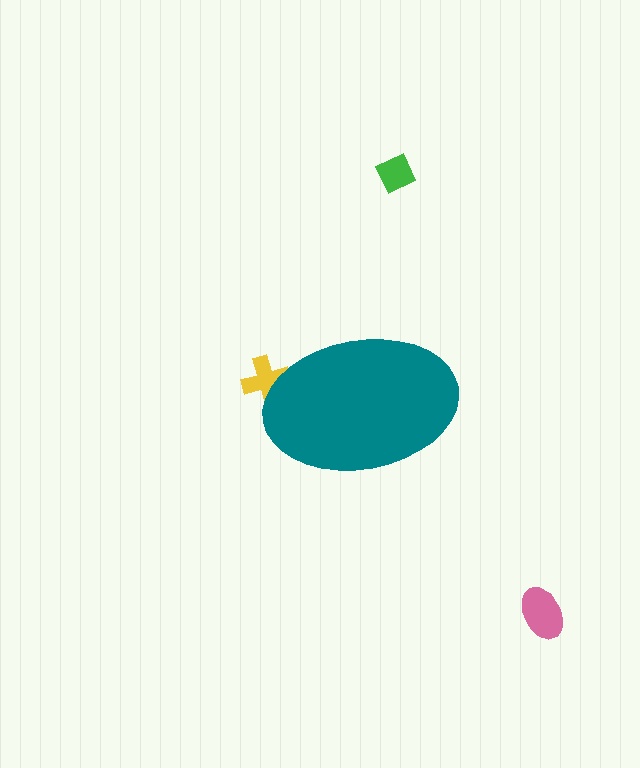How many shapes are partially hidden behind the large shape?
1 shape is partially hidden.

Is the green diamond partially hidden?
No, the green diamond is fully visible.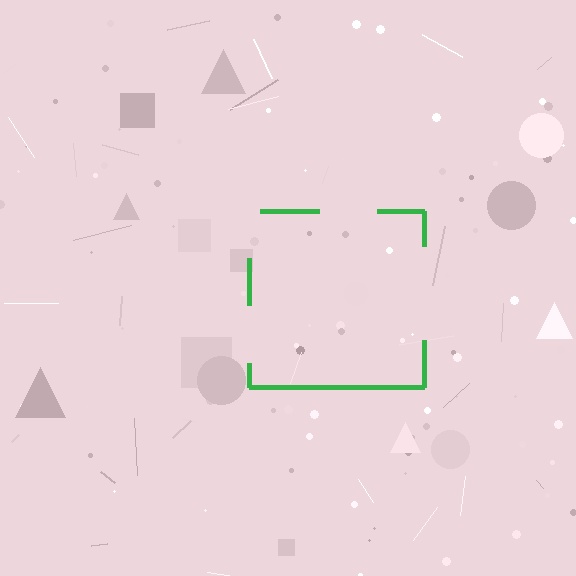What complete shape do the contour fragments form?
The contour fragments form a square.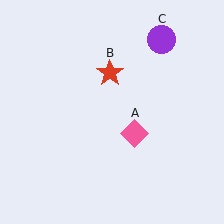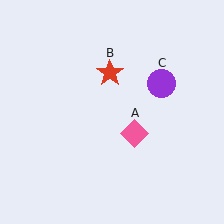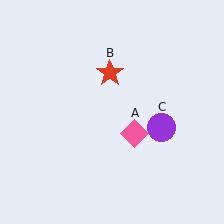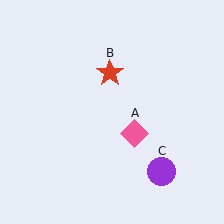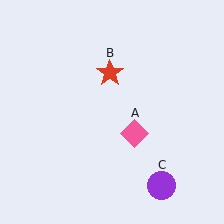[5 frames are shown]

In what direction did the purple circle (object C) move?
The purple circle (object C) moved down.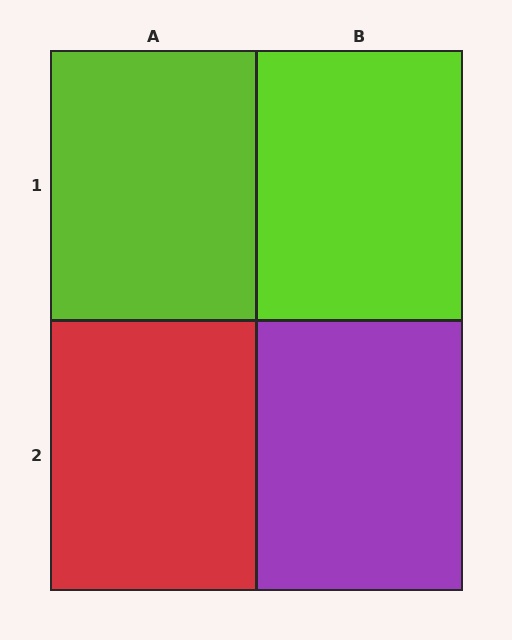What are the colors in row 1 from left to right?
Lime, lime.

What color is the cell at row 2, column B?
Purple.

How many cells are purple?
1 cell is purple.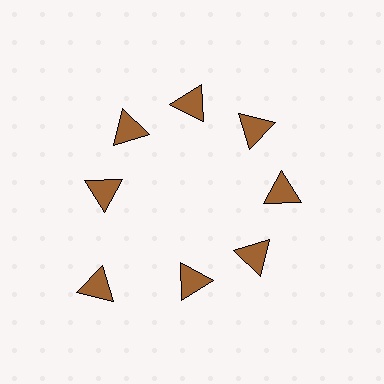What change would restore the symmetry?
The symmetry would be restored by moving it inward, back onto the ring so that all 8 triangles sit at equal angles and equal distance from the center.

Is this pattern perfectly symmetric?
No. The 8 brown triangles are arranged in a ring, but one element near the 8 o'clock position is pushed outward from the center, breaking the 8-fold rotational symmetry.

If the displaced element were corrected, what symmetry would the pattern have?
It would have 8-fold rotational symmetry — the pattern would map onto itself every 45 degrees.